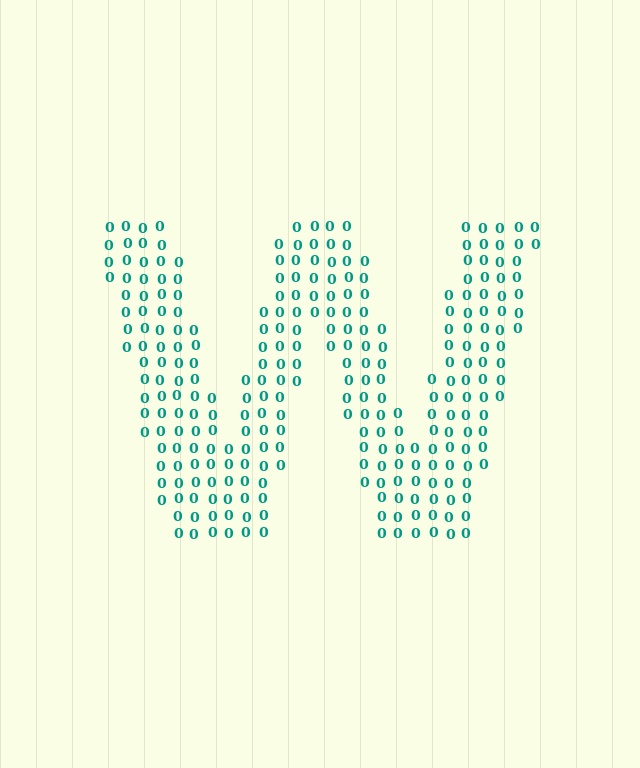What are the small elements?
The small elements are digit 0's.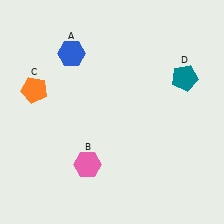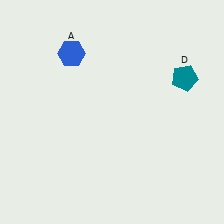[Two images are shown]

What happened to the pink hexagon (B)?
The pink hexagon (B) was removed in Image 2. It was in the bottom-left area of Image 1.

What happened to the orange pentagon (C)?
The orange pentagon (C) was removed in Image 2. It was in the top-left area of Image 1.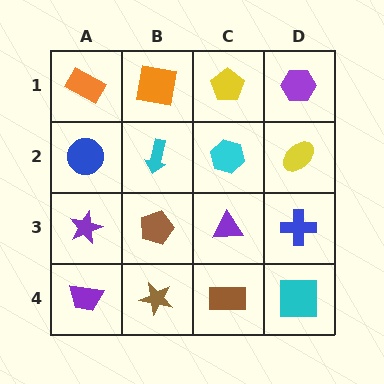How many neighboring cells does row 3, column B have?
4.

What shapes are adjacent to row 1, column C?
A cyan hexagon (row 2, column C), an orange square (row 1, column B), a purple hexagon (row 1, column D).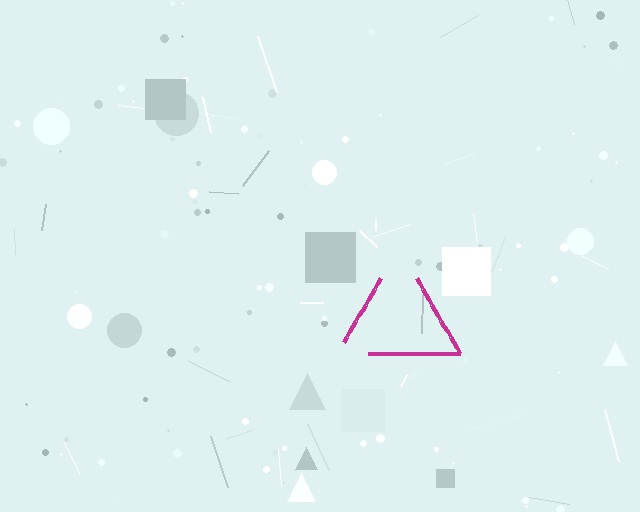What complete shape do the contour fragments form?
The contour fragments form a triangle.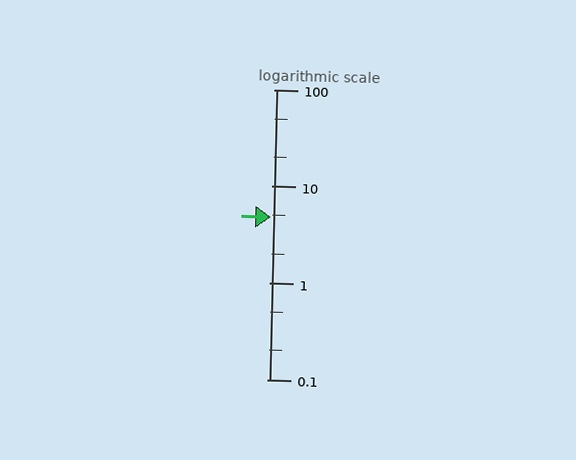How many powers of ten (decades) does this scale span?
The scale spans 3 decades, from 0.1 to 100.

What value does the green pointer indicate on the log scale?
The pointer indicates approximately 4.8.